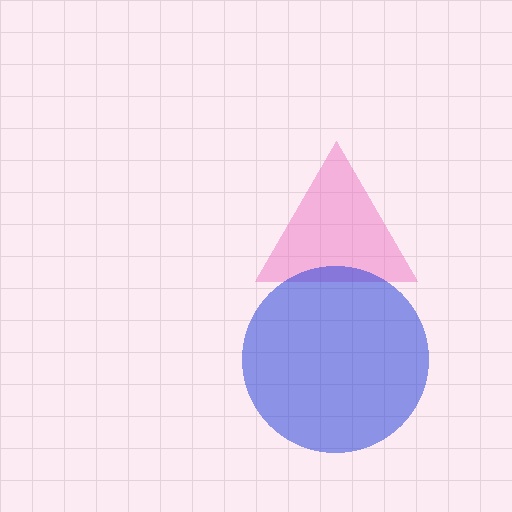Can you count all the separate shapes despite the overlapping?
Yes, there are 2 separate shapes.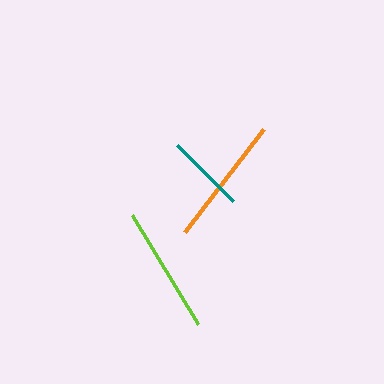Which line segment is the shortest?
The teal line is the shortest at approximately 79 pixels.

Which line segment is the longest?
The orange line is the longest at approximately 129 pixels.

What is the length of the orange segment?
The orange segment is approximately 129 pixels long.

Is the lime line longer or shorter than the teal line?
The lime line is longer than the teal line.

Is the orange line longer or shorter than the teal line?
The orange line is longer than the teal line.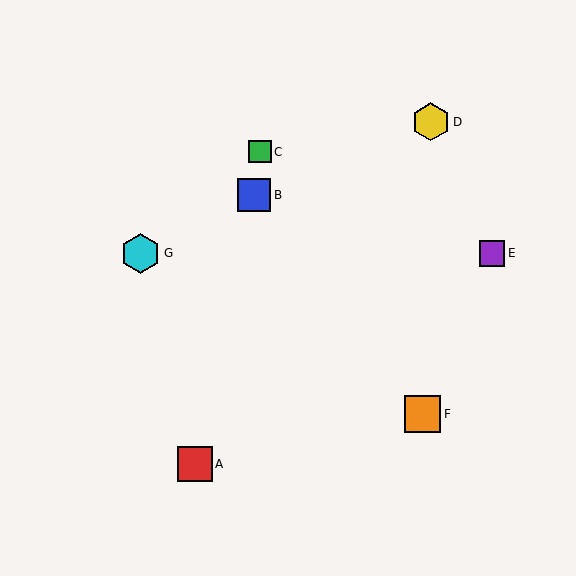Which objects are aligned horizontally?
Objects E, G are aligned horizontally.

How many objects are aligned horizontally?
2 objects (E, G) are aligned horizontally.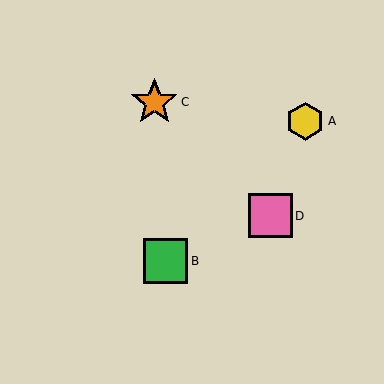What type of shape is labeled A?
Shape A is a yellow hexagon.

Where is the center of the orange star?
The center of the orange star is at (154, 102).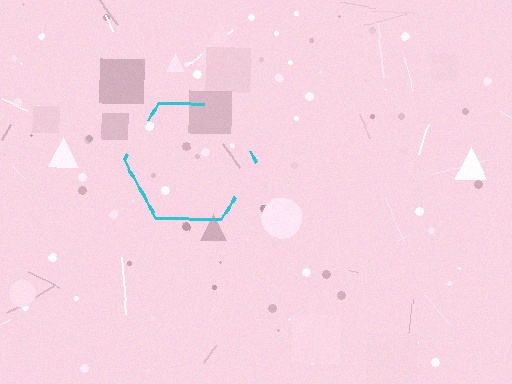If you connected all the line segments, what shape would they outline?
They would outline a hexagon.